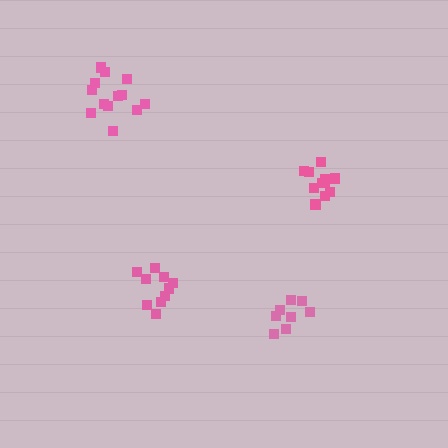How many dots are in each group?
Group 1: 11 dots, Group 2: 10 dots, Group 3: 8 dots, Group 4: 13 dots (42 total).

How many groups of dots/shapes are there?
There are 4 groups.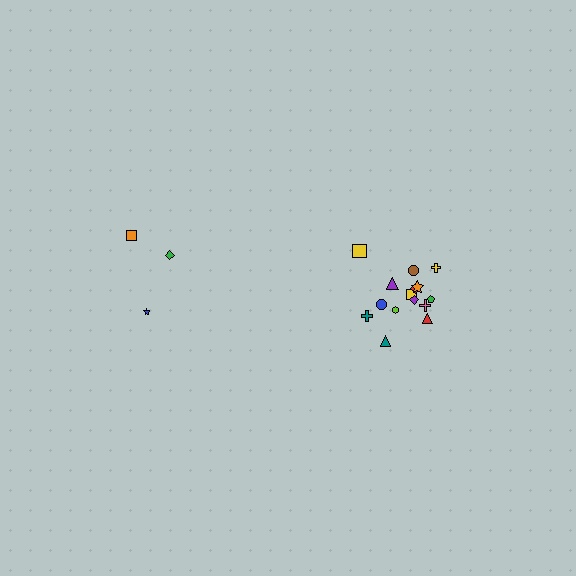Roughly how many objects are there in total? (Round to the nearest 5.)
Roughly 20 objects in total.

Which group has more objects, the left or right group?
The right group.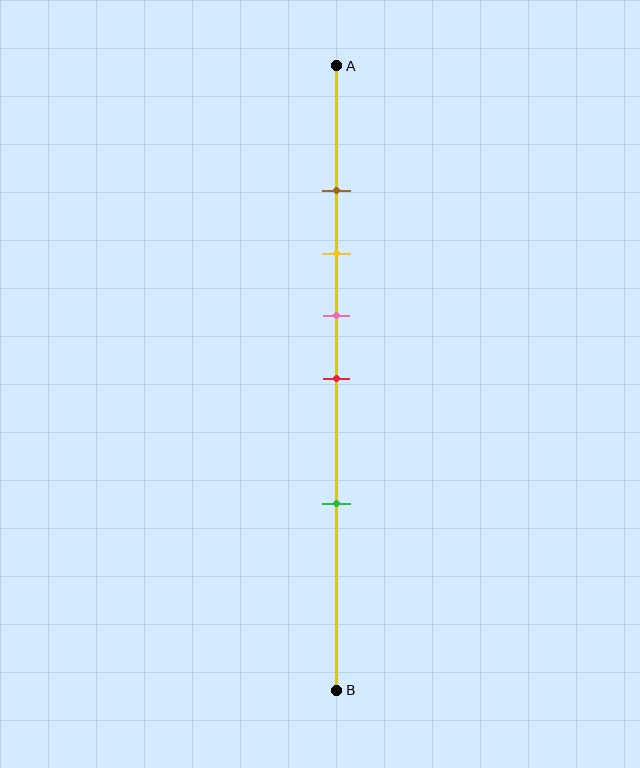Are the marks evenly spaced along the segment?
No, the marks are not evenly spaced.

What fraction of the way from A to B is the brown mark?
The brown mark is approximately 20% (0.2) of the way from A to B.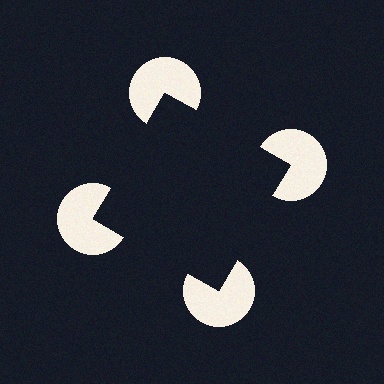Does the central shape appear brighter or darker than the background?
It typically appears slightly darker than the background, even though no actual brightness change is drawn.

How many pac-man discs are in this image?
There are 4 — one at each vertex of the illusory square.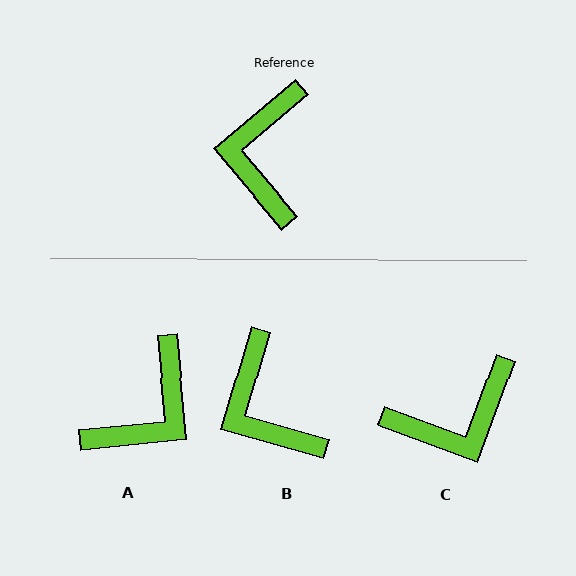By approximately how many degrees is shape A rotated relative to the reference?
Approximately 145 degrees counter-clockwise.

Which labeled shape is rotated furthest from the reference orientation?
A, about 145 degrees away.